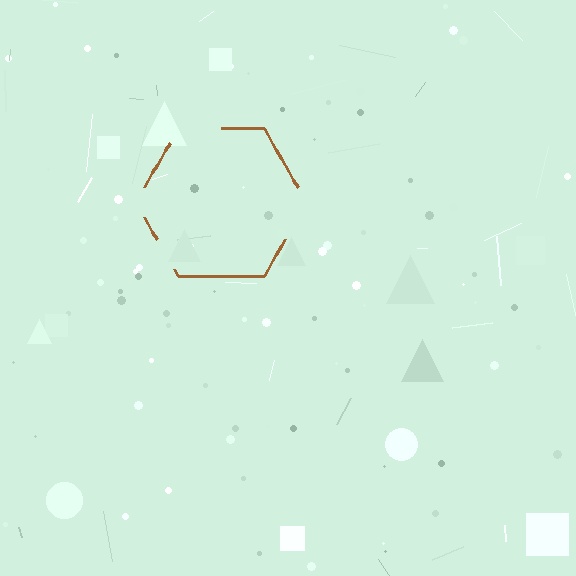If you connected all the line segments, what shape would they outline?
They would outline a hexagon.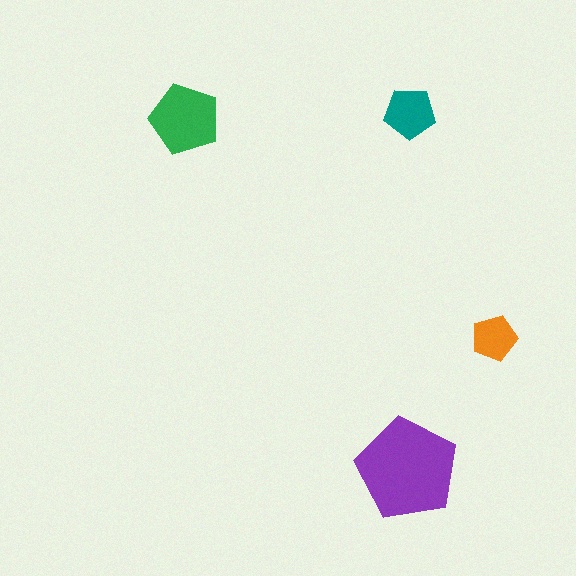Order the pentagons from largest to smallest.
the purple one, the green one, the teal one, the orange one.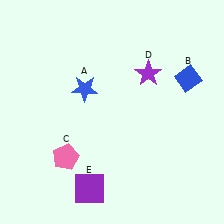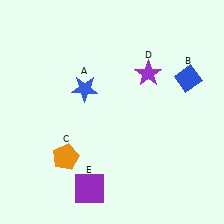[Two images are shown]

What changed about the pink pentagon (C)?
In Image 1, C is pink. In Image 2, it changed to orange.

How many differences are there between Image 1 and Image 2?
There is 1 difference between the two images.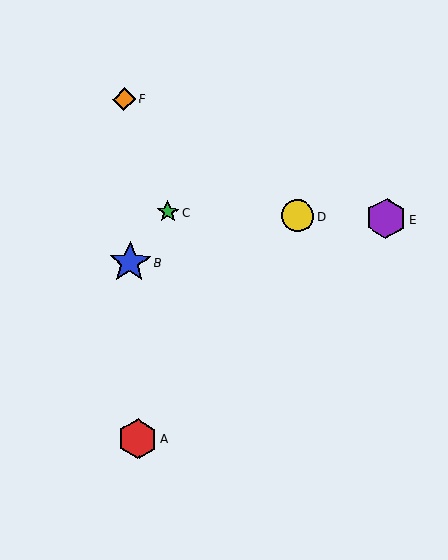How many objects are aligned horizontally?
3 objects (C, D, E) are aligned horizontally.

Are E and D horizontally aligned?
Yes, both are at y≈219.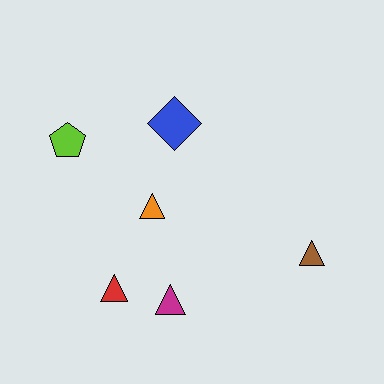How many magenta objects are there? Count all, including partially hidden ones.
There is 1 magenta object.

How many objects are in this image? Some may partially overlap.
There are 6 objects.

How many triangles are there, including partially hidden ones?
There are 4 triangles.